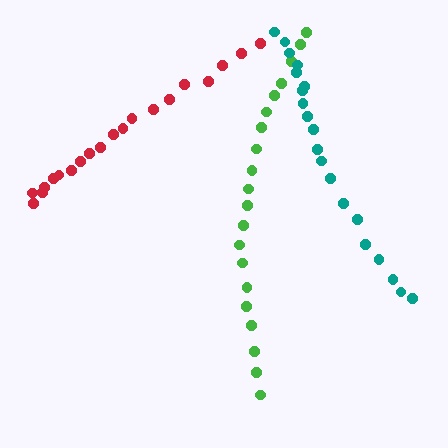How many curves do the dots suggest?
There are 3 distinct paths.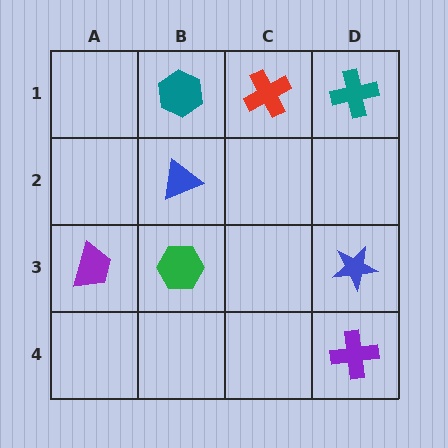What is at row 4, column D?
A purple cross.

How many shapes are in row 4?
1 shape.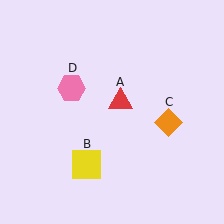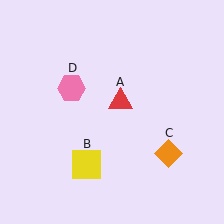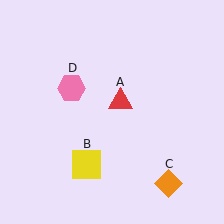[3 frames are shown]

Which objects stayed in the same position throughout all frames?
Red triangle (object A) and yellow square (object B) and pink hexagon (object D) remained stationary.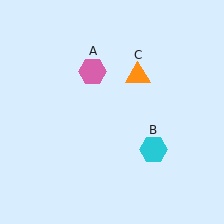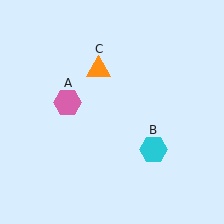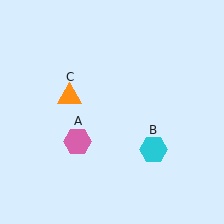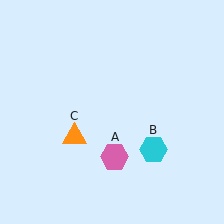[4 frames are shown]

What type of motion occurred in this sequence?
The pink hexagon (object A), orange triangle (object C) rotated counterclockwise around the center of the scene.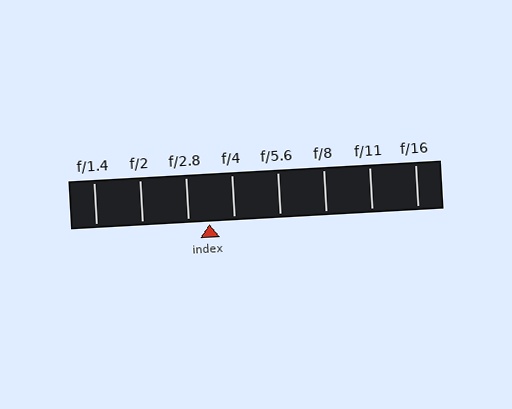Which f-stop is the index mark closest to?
The index mark is closest to f/2.8.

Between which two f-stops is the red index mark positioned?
The index mark is between f/2.8 and f/4.